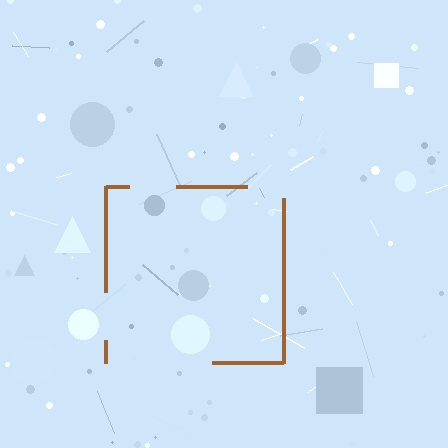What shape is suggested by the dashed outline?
The dashed outline suggests a square.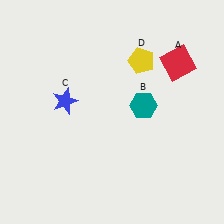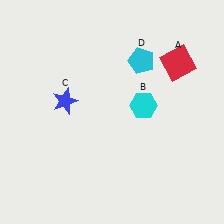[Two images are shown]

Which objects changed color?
B changed from teal to cyan. D changed from yellow to cyan.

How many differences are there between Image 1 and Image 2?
There are 2 differences between the two images.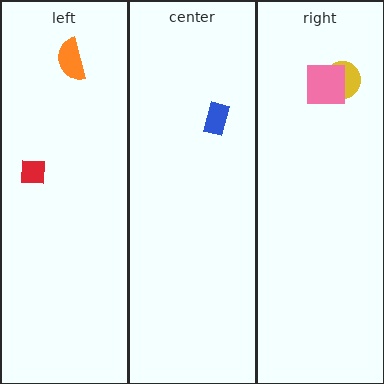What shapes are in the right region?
The yellow circle, the pink square.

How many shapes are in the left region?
2.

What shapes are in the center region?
The blue rectangle.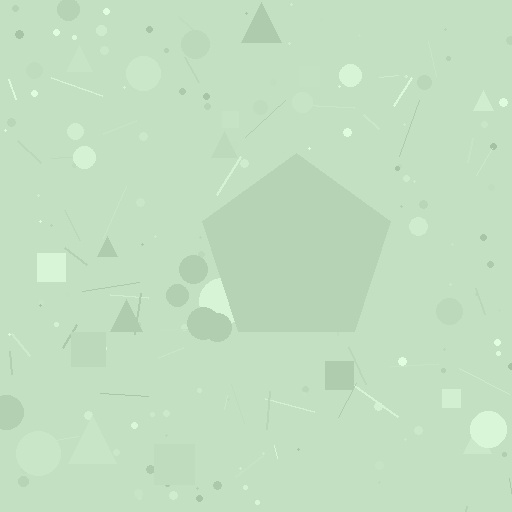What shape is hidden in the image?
A pentagon is hidden in the image.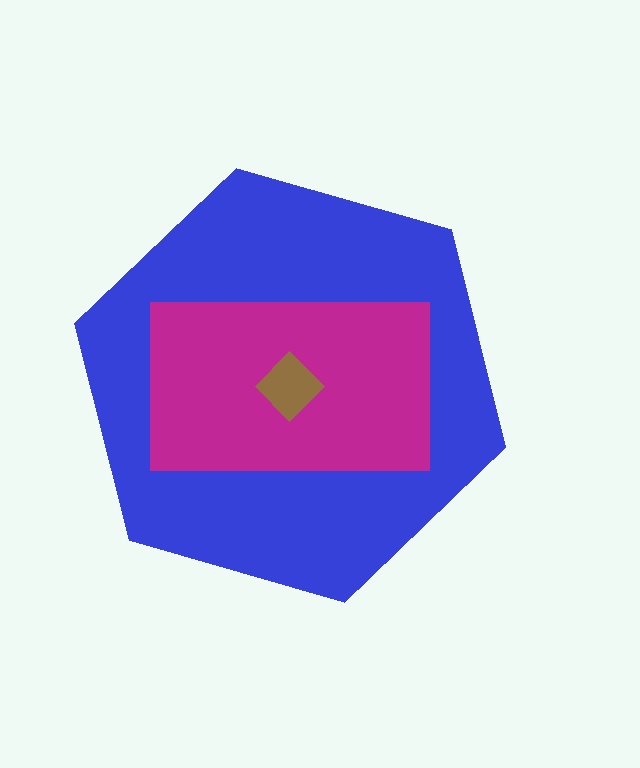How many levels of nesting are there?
3.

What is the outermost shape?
The blue hexagon.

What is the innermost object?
The brown diamond.